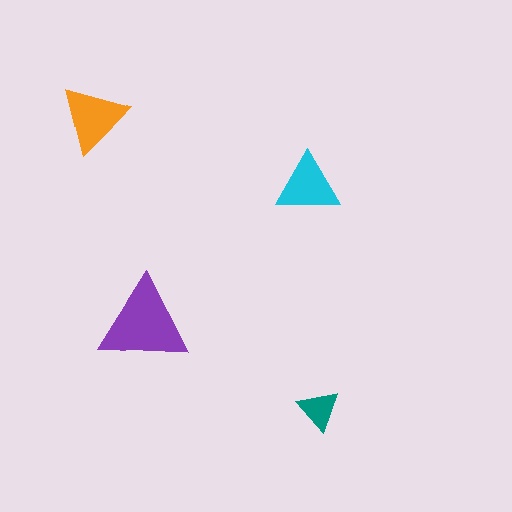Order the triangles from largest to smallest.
the purple one, the orange one, the cyan one, the teal one.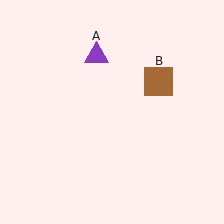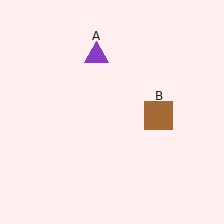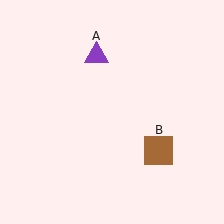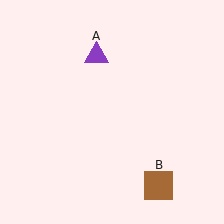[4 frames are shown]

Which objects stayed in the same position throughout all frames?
Purple triangle (object A) remained stationary.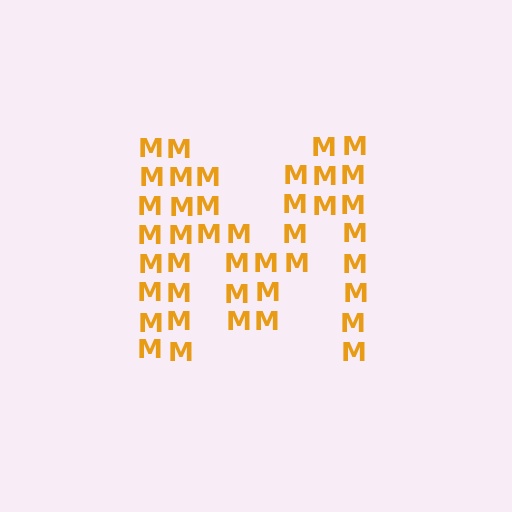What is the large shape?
The large shape is the letter M.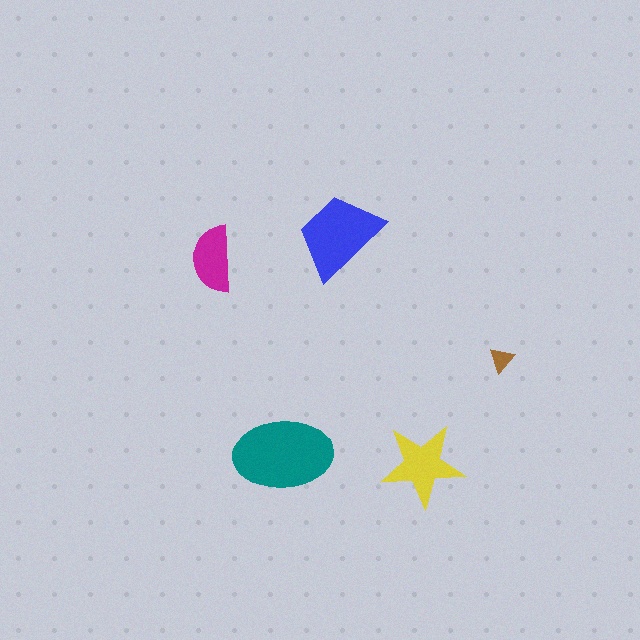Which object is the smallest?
The brown triangle.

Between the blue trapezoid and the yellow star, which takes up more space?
The blue trapezoid.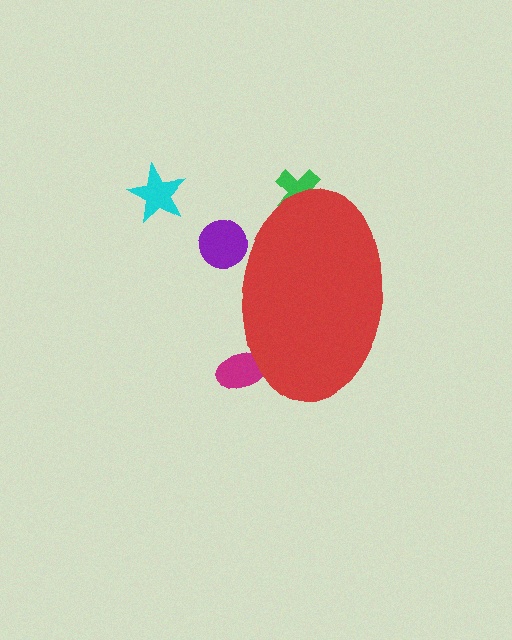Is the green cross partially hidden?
Yes, the green cross is partially hidden behind the red ellipse.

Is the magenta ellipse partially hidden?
Yes, the magenta ellipse is partially hidden behind the red ellipse.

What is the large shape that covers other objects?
A red ellipse.